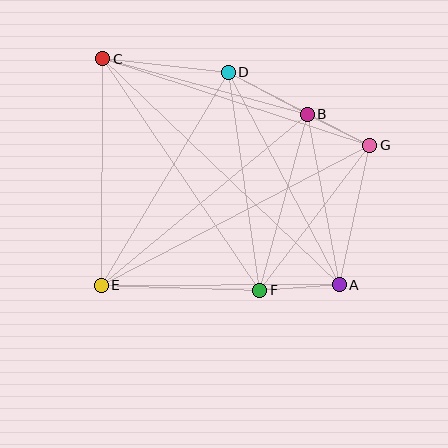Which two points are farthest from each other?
Points A and C are farthest from each other.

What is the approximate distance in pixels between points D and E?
The distance between D and E is approximately 248 pixels.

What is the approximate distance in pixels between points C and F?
The distance between C and F is approximately 280 pixels.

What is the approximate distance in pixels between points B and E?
The distance between B and E is approximately 268 pixels.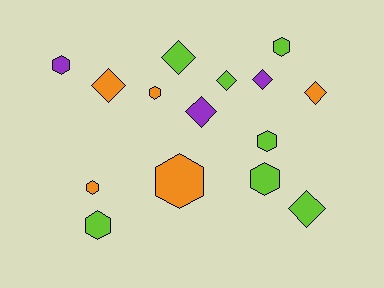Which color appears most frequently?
Lime, with 7 objects.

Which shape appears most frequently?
Hexagon, with 8 objects.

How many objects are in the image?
There are 15 objects.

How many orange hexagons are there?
There are 3 orange hexagons.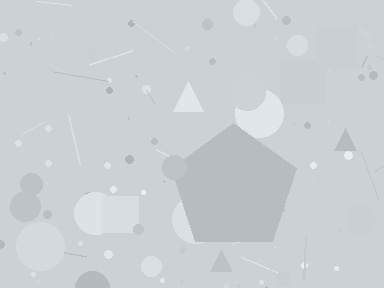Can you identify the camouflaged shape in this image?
The camouflaged shape is a pentagon.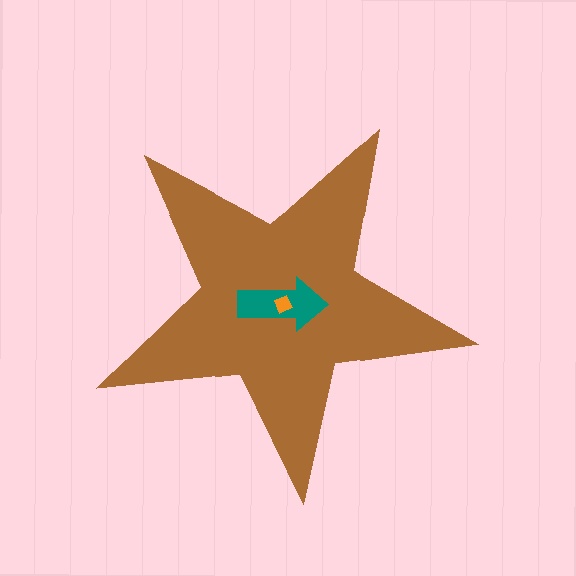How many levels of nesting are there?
3.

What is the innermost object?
The orange diamond.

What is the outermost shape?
The brown star.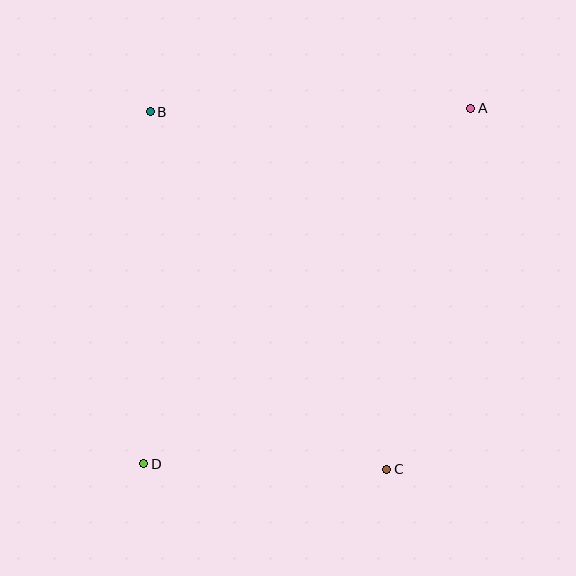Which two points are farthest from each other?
Points A and D are farthest from each other.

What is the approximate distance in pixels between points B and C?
The distance between B and C is approximately 429 pixels.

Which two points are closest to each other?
Points C and D are closest to each other.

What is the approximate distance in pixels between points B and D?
The distance between B and D is approximately 352 pixels.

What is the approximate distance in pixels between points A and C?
The distance between A and C is approximately 371 pixels.